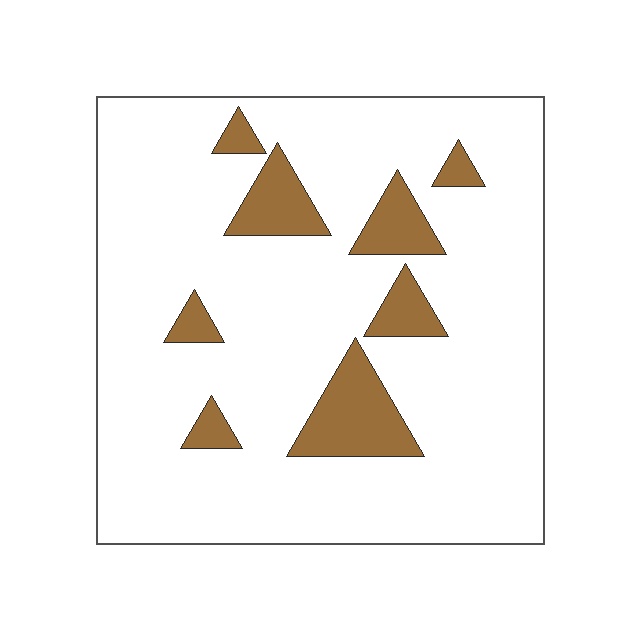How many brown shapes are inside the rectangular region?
8.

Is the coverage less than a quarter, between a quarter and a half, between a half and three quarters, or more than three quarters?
Less than a quarter.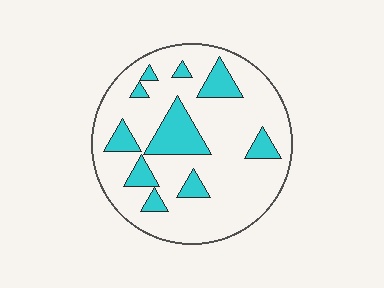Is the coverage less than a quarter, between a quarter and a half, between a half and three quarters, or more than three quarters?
Less than a quarter.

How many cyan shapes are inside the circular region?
10.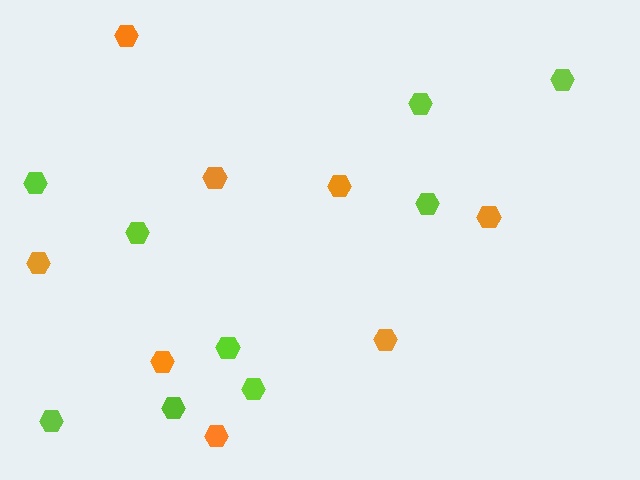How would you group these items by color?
There are 2 groups: one group of orange hexagons (8) and one group of lime hexagons (9).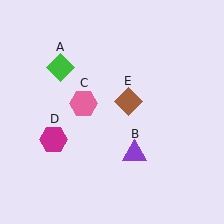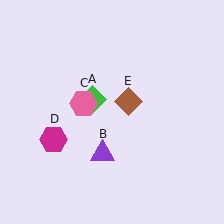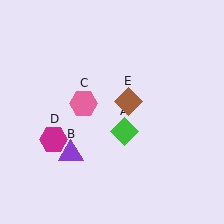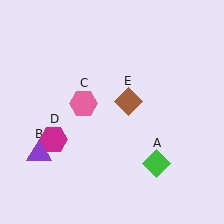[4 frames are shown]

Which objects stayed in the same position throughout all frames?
Pink hexagon (object C) and magenta hexagon (object D) and brown diamond (object E) remained stationary.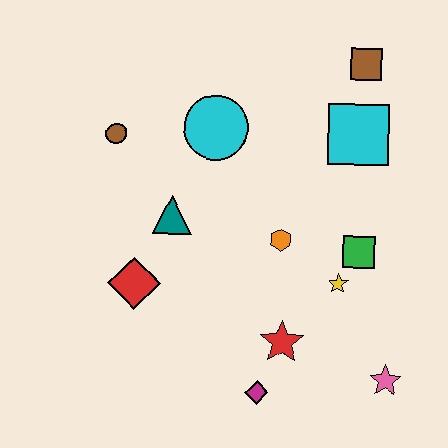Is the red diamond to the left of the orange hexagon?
Yes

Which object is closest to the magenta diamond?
The red star is closest to the magenta diamond.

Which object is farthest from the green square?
The brown circle is farthest from the green square.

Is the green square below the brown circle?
Yes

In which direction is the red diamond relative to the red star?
The red diamond is to the left of the red star.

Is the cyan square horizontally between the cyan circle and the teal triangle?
No